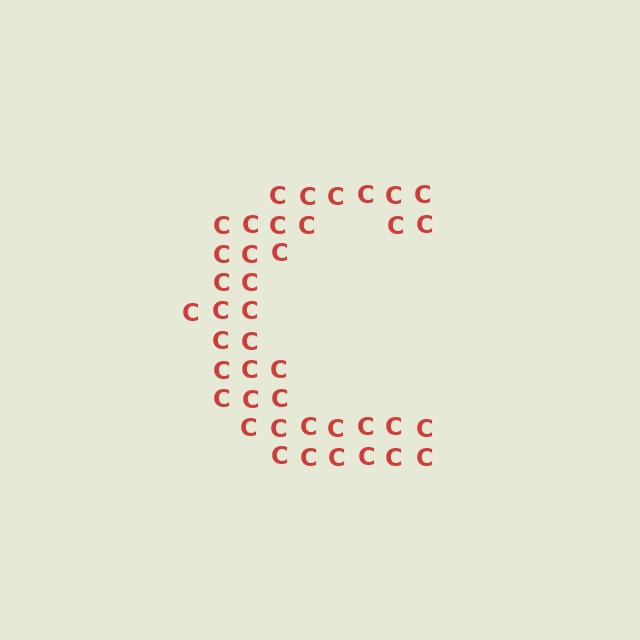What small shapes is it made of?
It is made of small letter C's.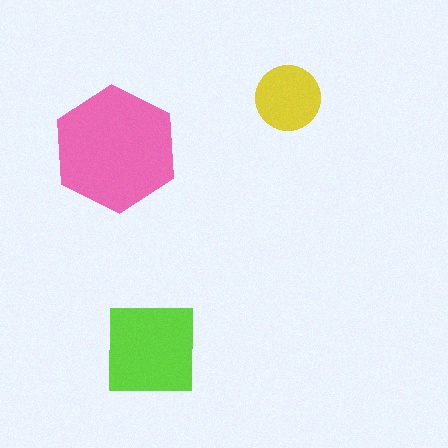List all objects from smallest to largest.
The yellow circle, the lime square, the pink hexagon.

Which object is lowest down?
The lime square is bottommost.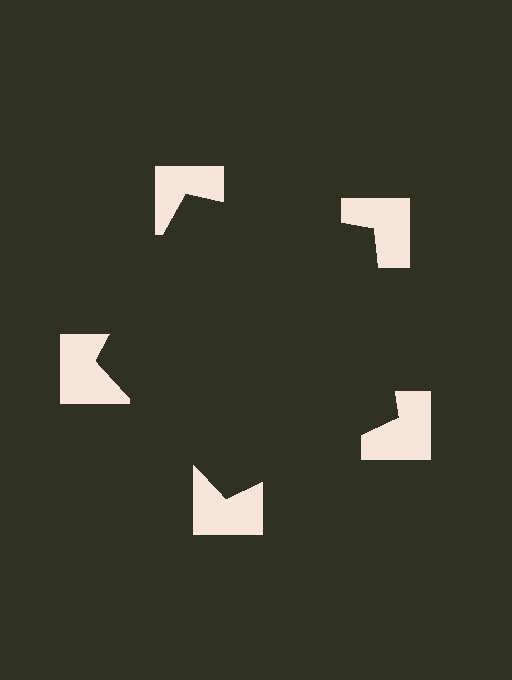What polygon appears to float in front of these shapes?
An illusory pentagon — its edges are inferred from the aligned wedge cuts in the notched squares, not physically drawn.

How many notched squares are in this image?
There are 5 — one at each vertex of the illusory pentagon.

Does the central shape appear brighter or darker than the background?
It typically appears slightly darker than the background, even though no actual brightness change is drawn.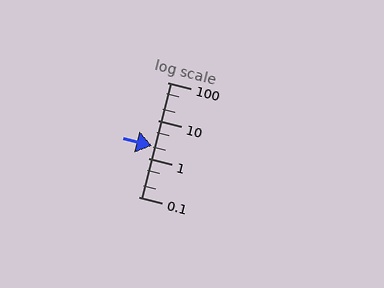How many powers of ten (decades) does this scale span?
The scale spans 3 decades, from 0.1 to 100.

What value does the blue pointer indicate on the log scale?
The pointer indicates approximately 2.2.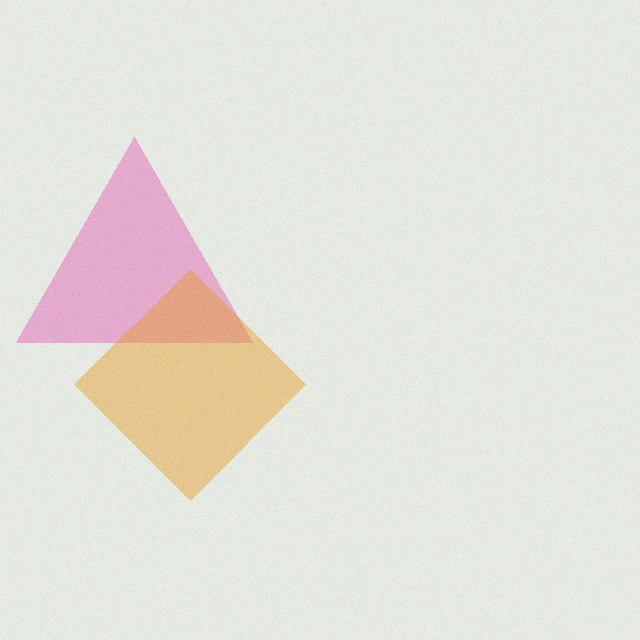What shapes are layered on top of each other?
The layered shapes are: a pink triangle, an orange diamond.